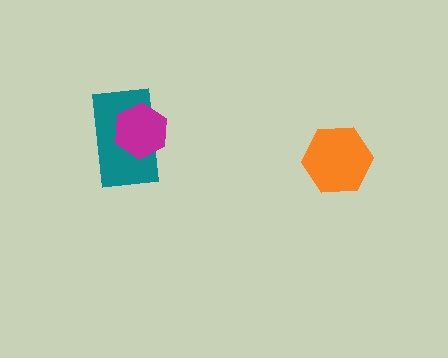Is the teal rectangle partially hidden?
Yes, it is partially covered by another shape.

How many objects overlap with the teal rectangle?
1 object overlaps with the teal rectangle.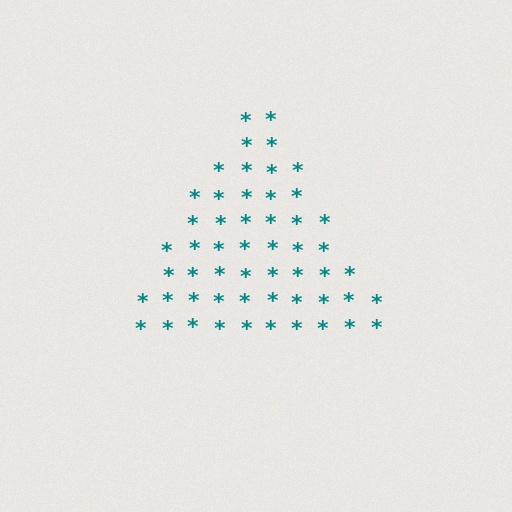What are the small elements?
The small elements are asterisks.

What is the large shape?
The large shape is a triangle.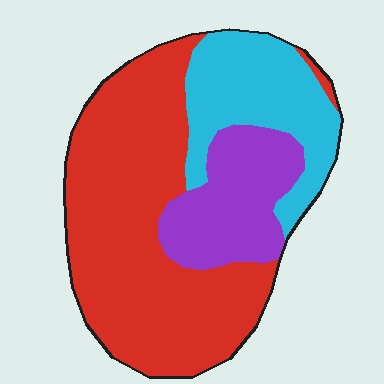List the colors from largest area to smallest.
From largest to smallest: red, cyan, purple.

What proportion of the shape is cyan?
Cyan takes up about one quarter (1/4) of the shape.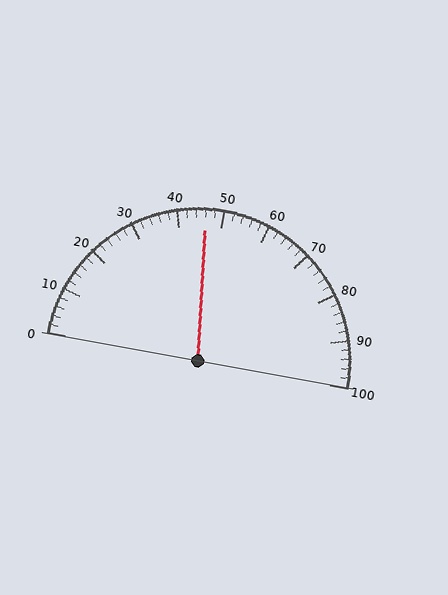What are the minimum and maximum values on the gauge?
The gauge ranges from 0 to 100.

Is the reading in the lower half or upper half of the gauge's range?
The reading is in the lower half of the range (0 to 100).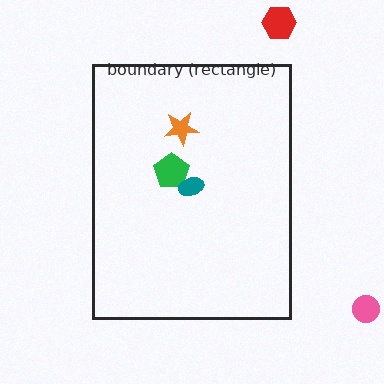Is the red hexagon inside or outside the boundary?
Outside.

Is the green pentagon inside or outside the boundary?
Inside.